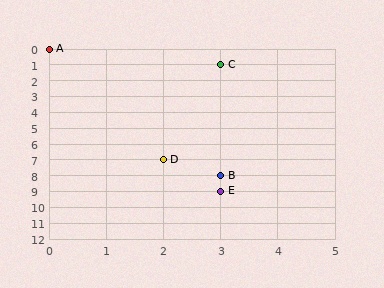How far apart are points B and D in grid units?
Points B and D are 1 column and 1 row apart (about 1.4 grid units diagonally).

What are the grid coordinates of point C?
Point C is at grid coordinates (3, 1).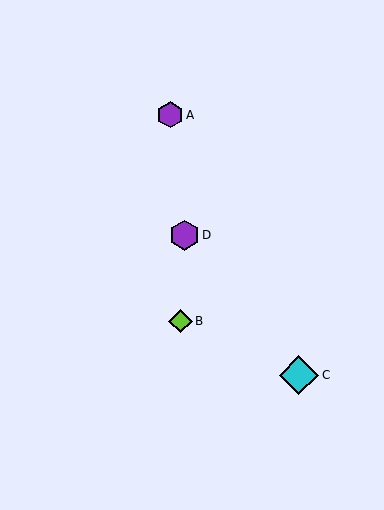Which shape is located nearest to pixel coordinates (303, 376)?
The cyan diamond (labeled C) at (299, 375) is nearest to that location.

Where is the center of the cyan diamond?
The center of the cyan diamond is at (299, 375).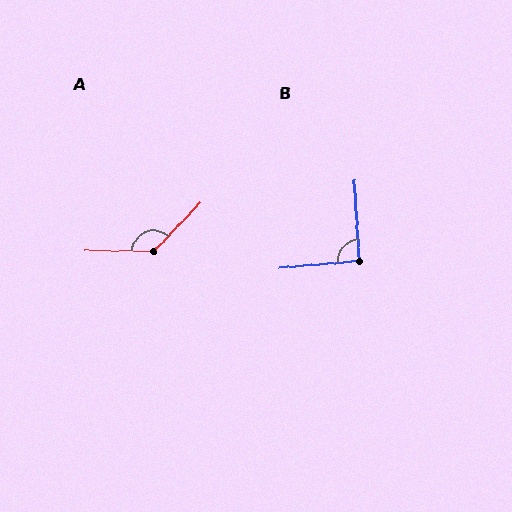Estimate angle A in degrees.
Approximately 134 degrees.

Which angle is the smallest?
B, at approximately 91 degrees.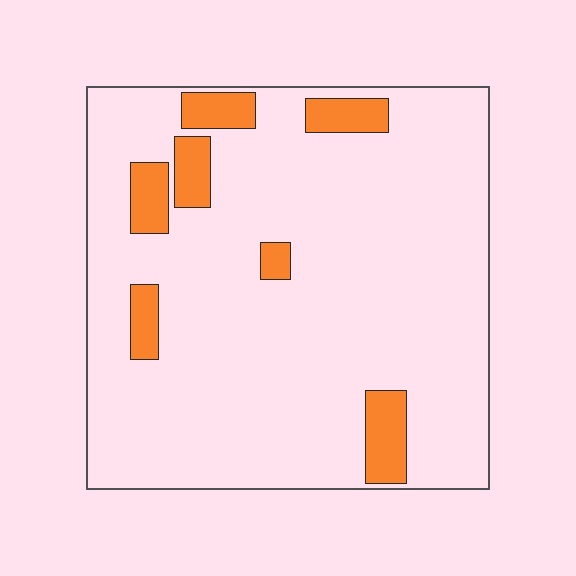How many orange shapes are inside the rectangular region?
7.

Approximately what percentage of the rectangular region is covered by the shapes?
Approximately 10%.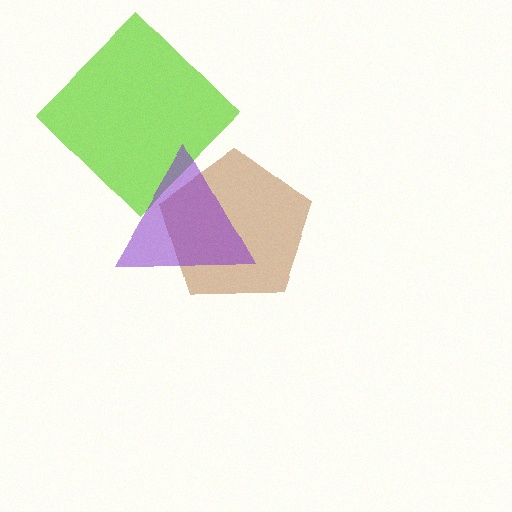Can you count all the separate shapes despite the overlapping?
Yes, there are 3 separate shapes.